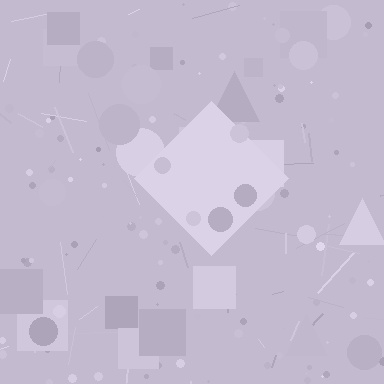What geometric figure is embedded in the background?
A diamond is embedded in the background.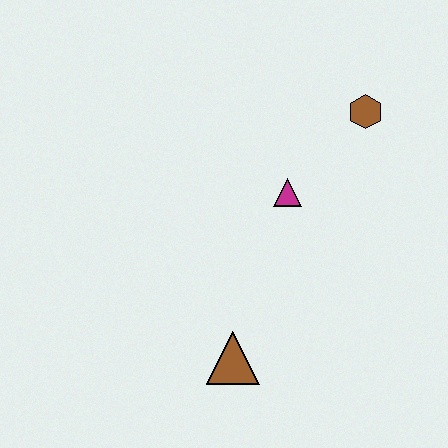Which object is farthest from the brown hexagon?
The brown triangle is farthest from the brown hexagon.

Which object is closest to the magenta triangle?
The brown hexagon is closest to the magenta triangle.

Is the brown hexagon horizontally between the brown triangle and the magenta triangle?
No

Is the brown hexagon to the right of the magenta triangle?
Yes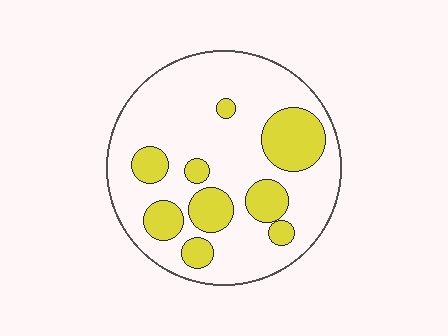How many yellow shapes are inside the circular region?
9.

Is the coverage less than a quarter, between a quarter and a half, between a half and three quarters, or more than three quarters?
Between a quarter and a half.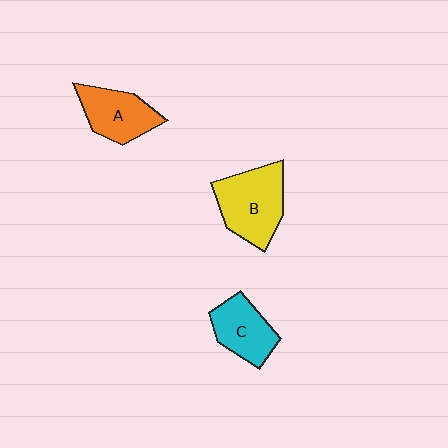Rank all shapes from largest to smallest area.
From largest to smallest: B (yellow), A (orange), C (cyan).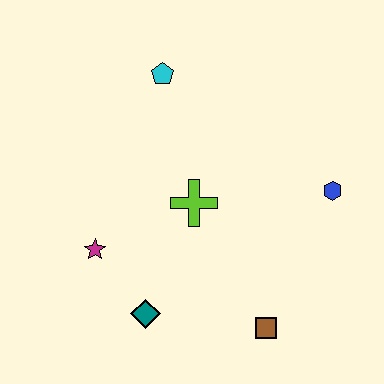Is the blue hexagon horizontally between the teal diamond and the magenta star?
No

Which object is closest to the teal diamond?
The magenta star is closest to the teal diamond.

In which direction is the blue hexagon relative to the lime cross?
The blue hexagon is to the right of the lime cross.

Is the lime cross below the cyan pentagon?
Yes